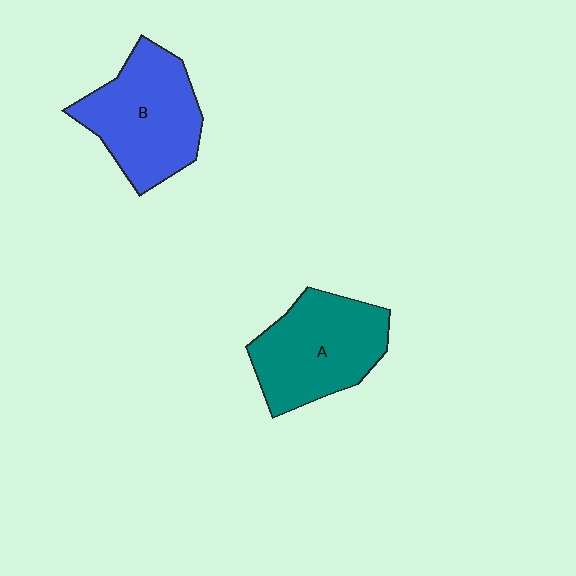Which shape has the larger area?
Shape B (blue).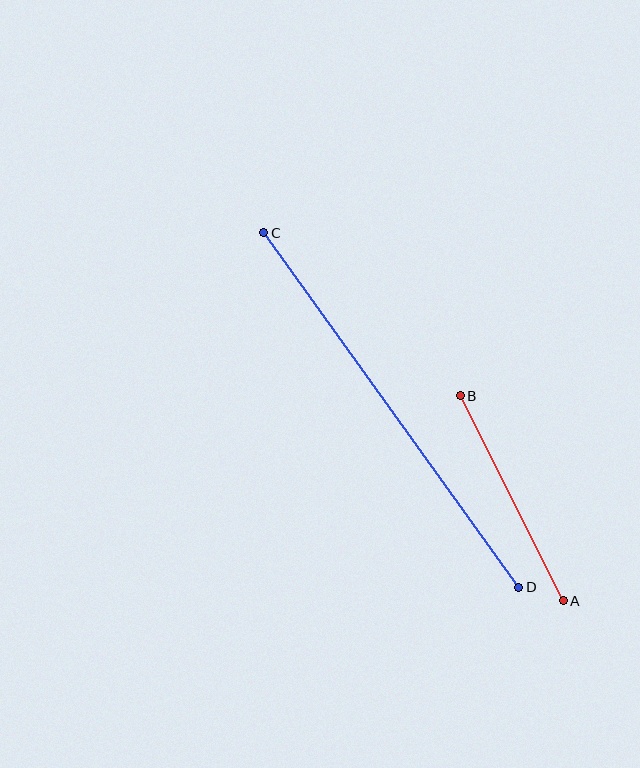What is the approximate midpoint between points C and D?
The midpoint is at approximately (391, 410) pixels.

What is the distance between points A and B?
The distance is approximately 229 pixels.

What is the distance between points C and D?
The distance is approximately 437 pixels.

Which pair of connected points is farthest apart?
Points C and D are farthest apart.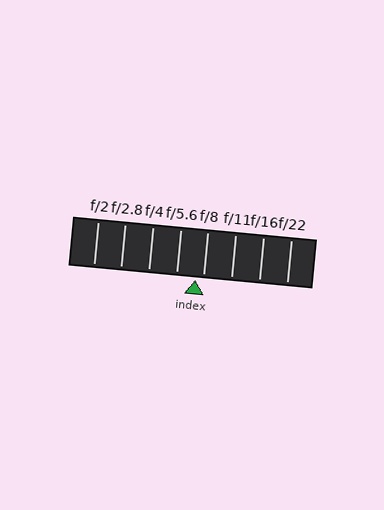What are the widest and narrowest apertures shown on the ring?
The widest aperture shown is f/2 and the narrowest is f/22.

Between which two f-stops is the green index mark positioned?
The index mark is between f/5.6 and f/8.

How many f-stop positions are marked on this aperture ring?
There are 8 f-stop positions marked.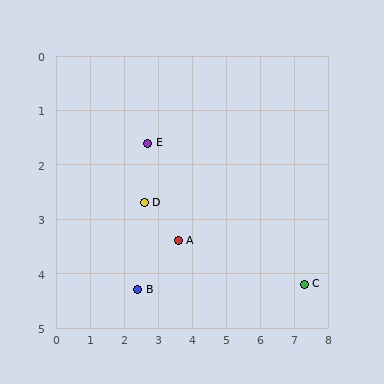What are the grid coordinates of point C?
Point C is at approximately (7.3, 4.2).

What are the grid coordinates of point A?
Point A is at approximately (3.6, 3.4).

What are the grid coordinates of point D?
Point D is at approximately (2.6, 2.7).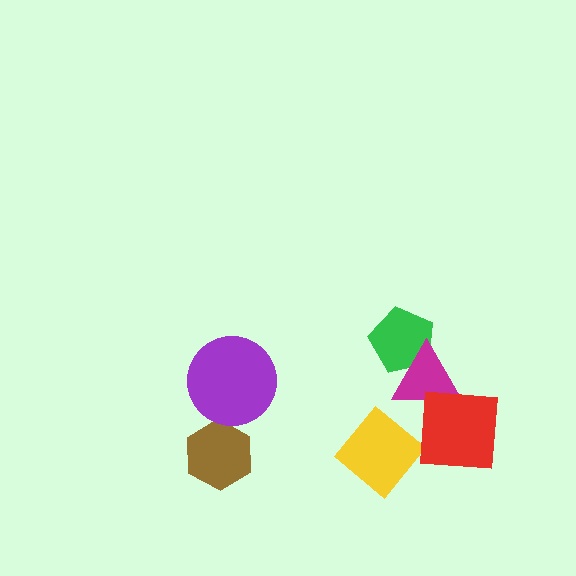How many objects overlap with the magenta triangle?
2 objects overlap with the magenta triangle.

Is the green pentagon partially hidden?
Yes, it is partially covered by another shape.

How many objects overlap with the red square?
1 object overlaps with the red square.